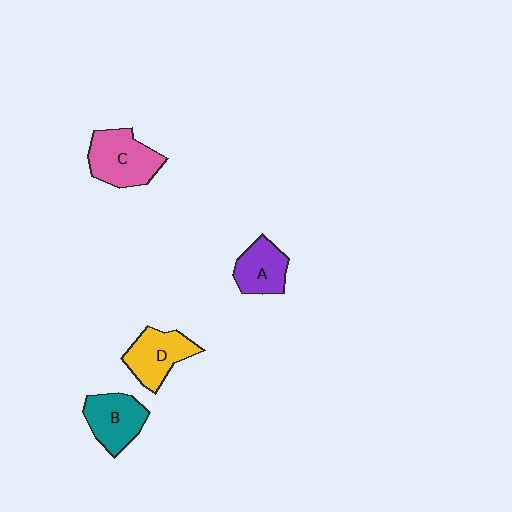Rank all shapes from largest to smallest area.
From largest to smallest: C (pink), D (yellow), B (teal), A (purple).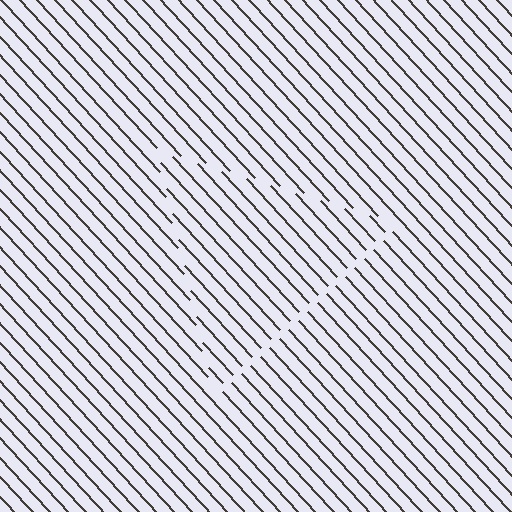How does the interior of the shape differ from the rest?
The interior of the shape contains the same grating, shifted by half a period — the contour is defined by the phase discontinuity where line-ends from the inner and outer gratings abut.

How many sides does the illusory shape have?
3 sides — the line-ends trace a triangle.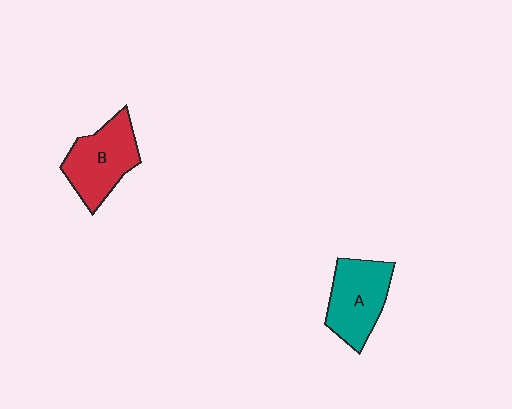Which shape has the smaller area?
Shape A (teal).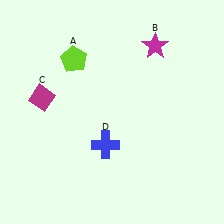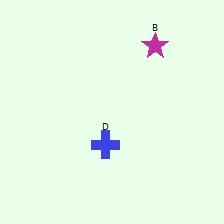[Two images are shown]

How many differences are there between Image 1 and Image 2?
There are 2 differences between the two images.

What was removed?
The lime pentagon (A), the magenta diamond (C) were removed in Image 2.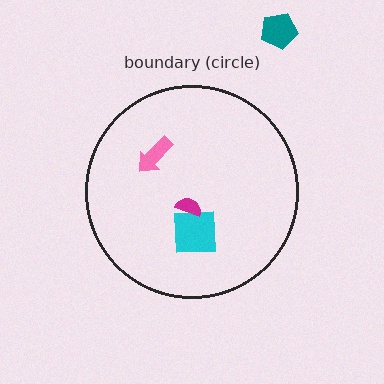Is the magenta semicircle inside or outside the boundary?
Inside.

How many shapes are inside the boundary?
3 inside, 1 outside.